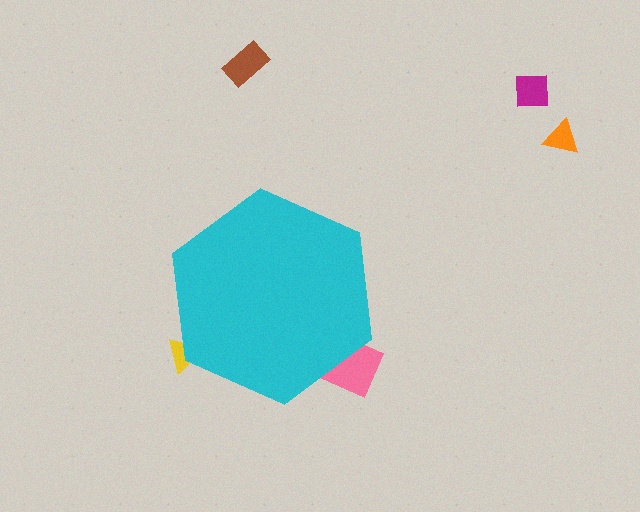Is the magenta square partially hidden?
No, the magenta square is fully visible.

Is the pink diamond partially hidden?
Yes, the pink diamond is partially hidden behind the cyan hexagon.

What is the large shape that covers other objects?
A cyan hexagon.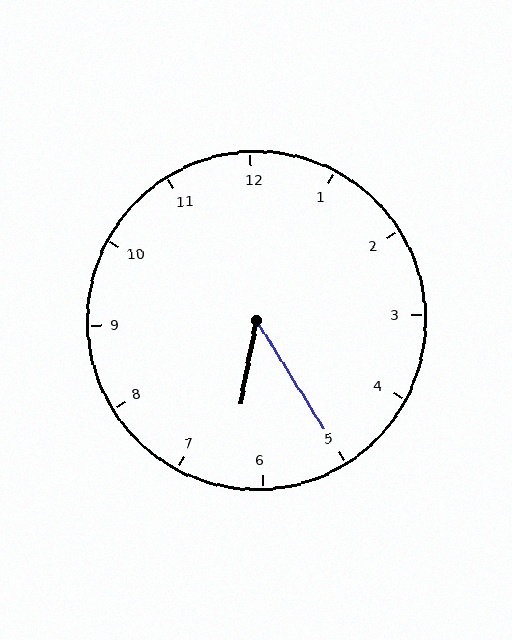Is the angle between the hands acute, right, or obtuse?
It is acute.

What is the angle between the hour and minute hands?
Approximately 42 degrees.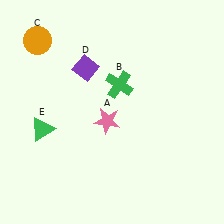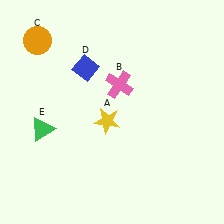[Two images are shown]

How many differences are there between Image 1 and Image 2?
There are 3 differences between the two images.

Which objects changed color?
A changed from pink to yellow. B changed from green to pink. D changed from purple to blue.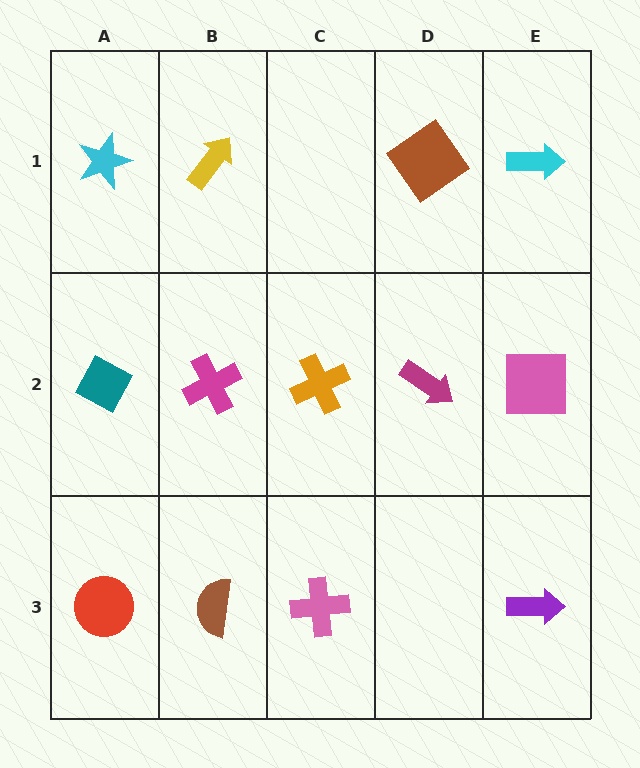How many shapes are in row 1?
4 shapes.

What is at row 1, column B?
A yellow arrow.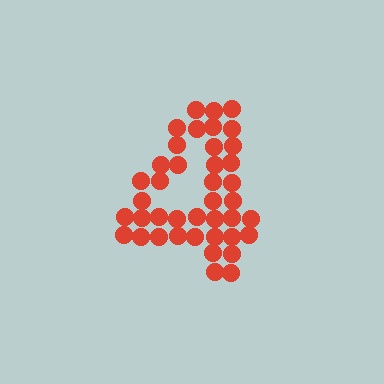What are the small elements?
The small elements are circles.